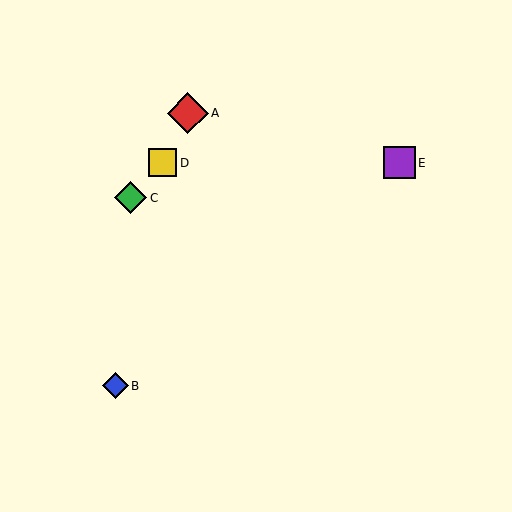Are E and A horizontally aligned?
No, E is at y≈163 and A is at y≈113.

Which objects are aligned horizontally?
Objects D, E are aligned horizontally.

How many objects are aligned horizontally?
2 objects (D, E) are aligned horizontally.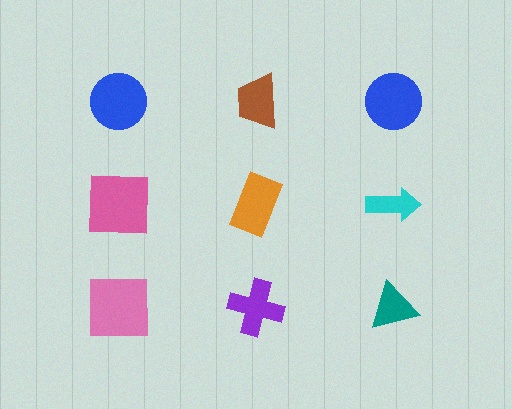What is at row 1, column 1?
A blue circle.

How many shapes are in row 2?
3 shapes.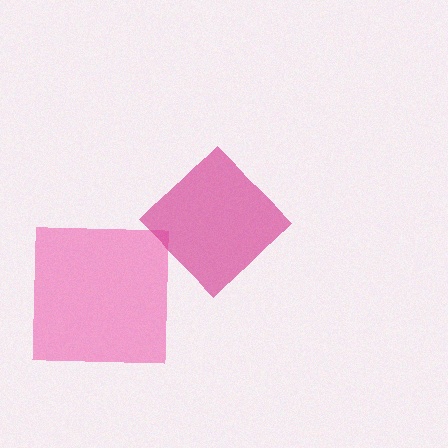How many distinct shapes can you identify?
There are 2 distinct shapes: a pink square, a magenta diamond.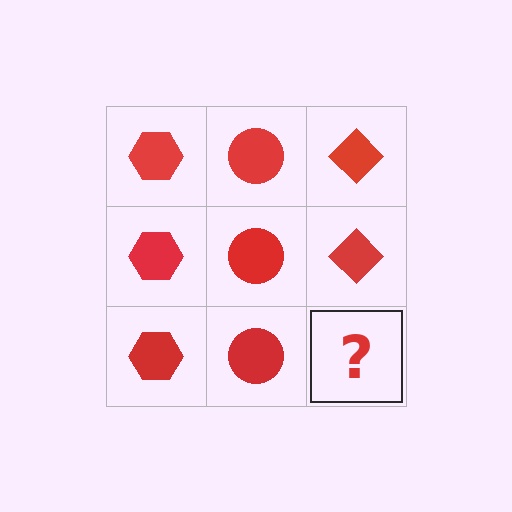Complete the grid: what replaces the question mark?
The question mark should be replaced with a red diamond.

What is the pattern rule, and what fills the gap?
The rule is that each column has a consistent shape. The gap should be filled with a red diamond.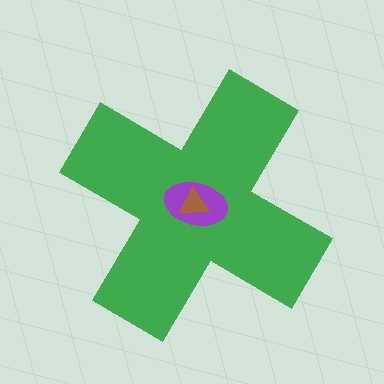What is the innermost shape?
The brown triangle.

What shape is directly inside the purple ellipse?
The brown triangle.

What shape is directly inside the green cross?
The purple ellipse.